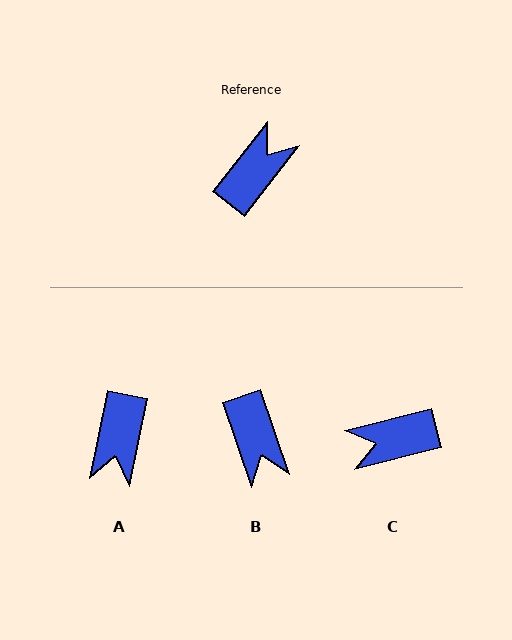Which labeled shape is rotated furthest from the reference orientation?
A, about 154 degrees away.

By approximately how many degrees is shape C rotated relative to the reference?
Approximately 142 degrees counter-clockwise.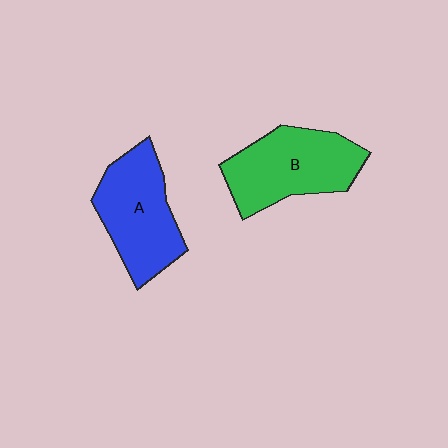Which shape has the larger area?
Shape B (green).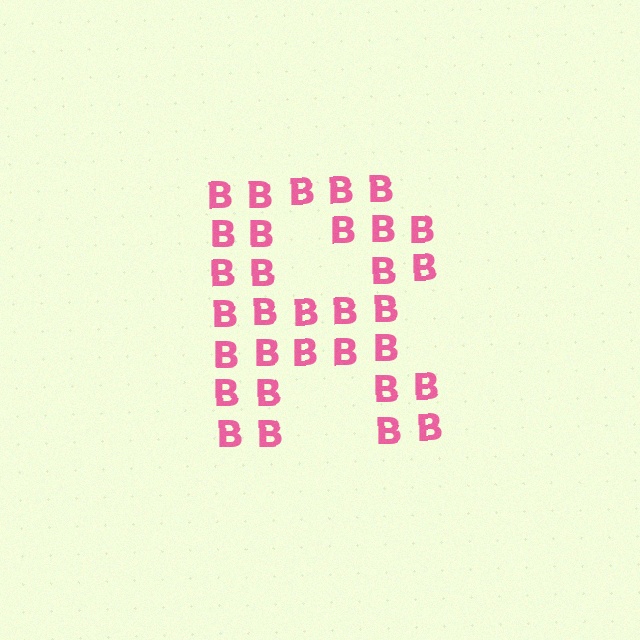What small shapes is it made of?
It is made of small letter B's.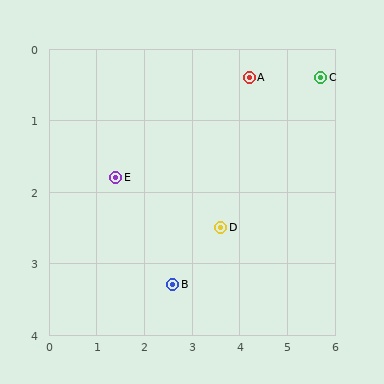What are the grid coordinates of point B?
Point B is at approximately (2.6, 3.3).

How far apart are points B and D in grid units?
Points B and D are about 1.3 grid units apart.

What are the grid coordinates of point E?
Point E is at approximately (1.4, 1.8).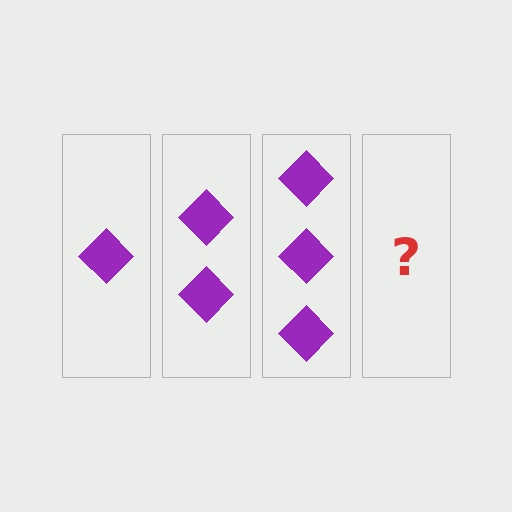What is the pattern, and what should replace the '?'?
The pattern is that each step adds one more diamond. The '?' should be 4 diamonds.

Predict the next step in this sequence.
The next step is 4 diamonds.